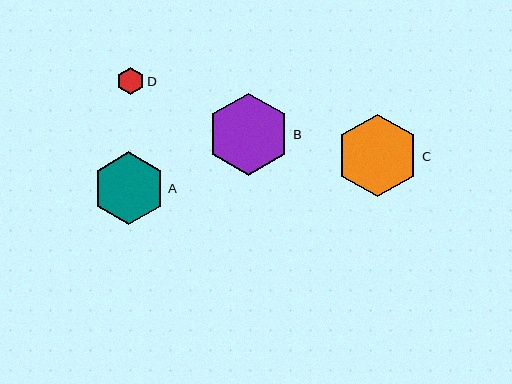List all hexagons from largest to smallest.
From largest to smallest: C, B, A, D.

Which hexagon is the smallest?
Hexagon D is the smallest with a size of approximately 28 pixels.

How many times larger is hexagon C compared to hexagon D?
Hexagon C is approximately 3.0 times the size of hexagon D.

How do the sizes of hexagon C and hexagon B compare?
Hexagon C and hexagon B are approximately the same size.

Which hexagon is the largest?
Hexagon C is the largest with a size of approximately 83 pixels.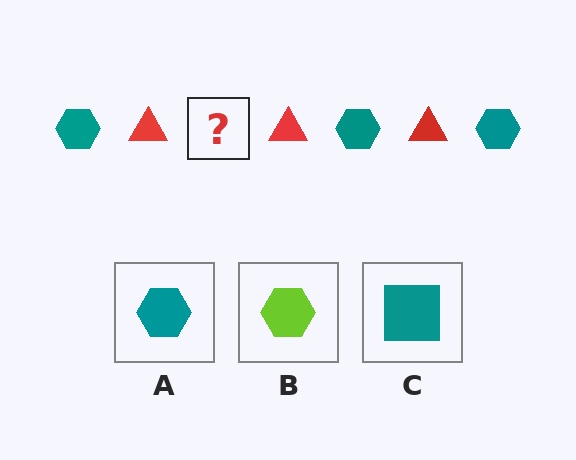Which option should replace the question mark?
Option A.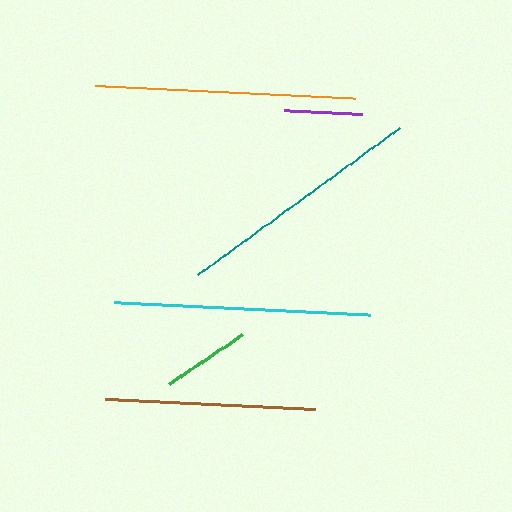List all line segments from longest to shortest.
From longest to shortest: orange, cyan, teal, brown, green, purple.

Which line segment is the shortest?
The purple line is the shortest at approximately 77 pixels.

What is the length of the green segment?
The green segment is approximately 88 pixels long.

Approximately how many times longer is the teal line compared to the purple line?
The teal line is approximately 3.2 times the length of the purple line.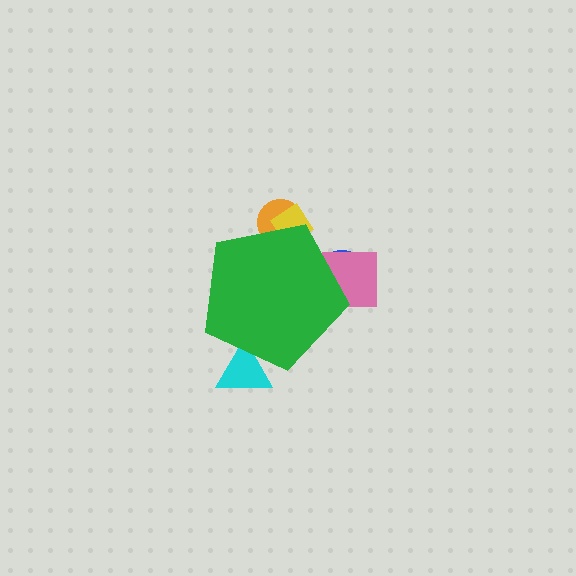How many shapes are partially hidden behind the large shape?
5 shapes are partially hidden.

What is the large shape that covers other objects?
A green pentagon.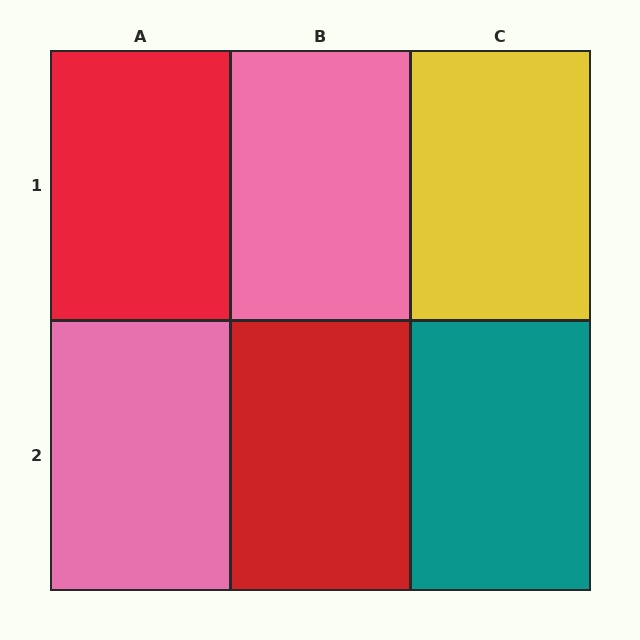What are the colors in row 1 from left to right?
Red, pink, yellow.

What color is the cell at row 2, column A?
Pink.